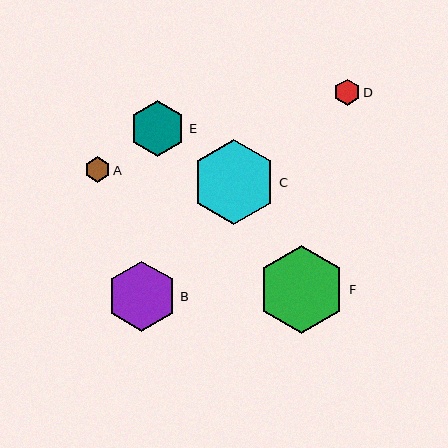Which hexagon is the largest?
Hexagon F is the largest with a size of approximately 88 pixels.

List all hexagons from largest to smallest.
From largest to smallest: F, C, B, E, D, A.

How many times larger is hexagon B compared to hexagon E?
Hexagon B is approximately 1.2 times the size of hexagon E.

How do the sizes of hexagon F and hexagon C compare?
Hexagon F and hexagon C are approximately the same size.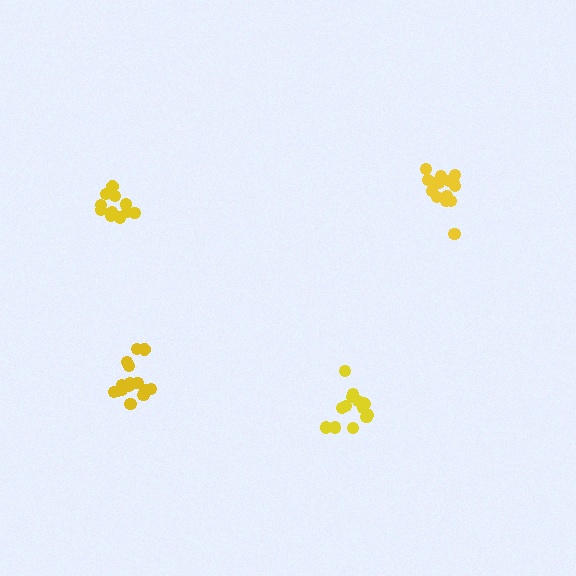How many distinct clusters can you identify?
There are 4 distinct clusters.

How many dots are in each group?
Group 1: 16 dots, Group 2: 16 dots, Group 3: 13 dots, Group 4: 16 dots (61 total).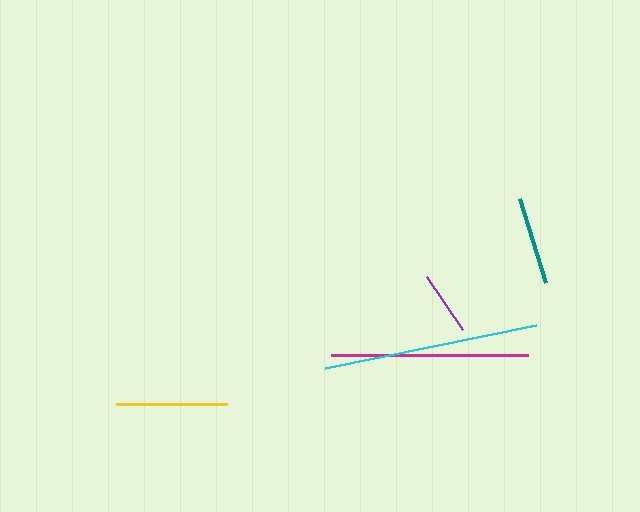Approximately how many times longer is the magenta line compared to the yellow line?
The magenta line is approximately 1.8 times the length of the yellow line.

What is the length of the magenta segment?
The magenta segment is approximately 197 pixels long.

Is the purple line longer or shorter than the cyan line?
The cyan line is longer than the purple line.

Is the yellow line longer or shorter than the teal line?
The yellow line is longer than the teal line.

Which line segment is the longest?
The cyan line is the longest at approximately 215 pixels.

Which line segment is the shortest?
The purple line is the shortest at approximately 65 pixels.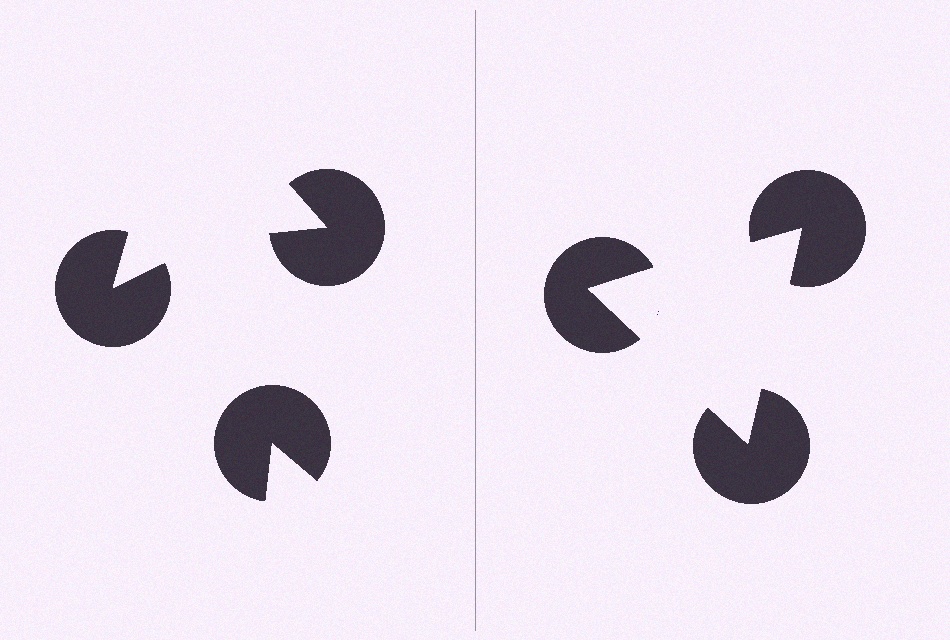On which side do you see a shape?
An illusory triangle appears on the right side. On the left side the wedge cuts are rotated, so no coherent shape forms.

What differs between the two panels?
The pac-man discs are positioned identically on both sides; only the wedge orientations differ. On the right they align to a triangle; on the left they are misaligned.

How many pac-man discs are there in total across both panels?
6 — 3 on each side.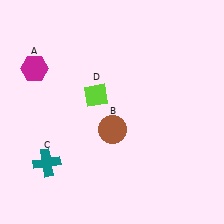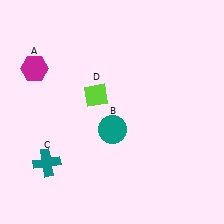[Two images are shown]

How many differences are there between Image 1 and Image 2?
There is 1 difference between the two images.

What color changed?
The circle (B) changed from brown in Image 1 to teal in Image 2.